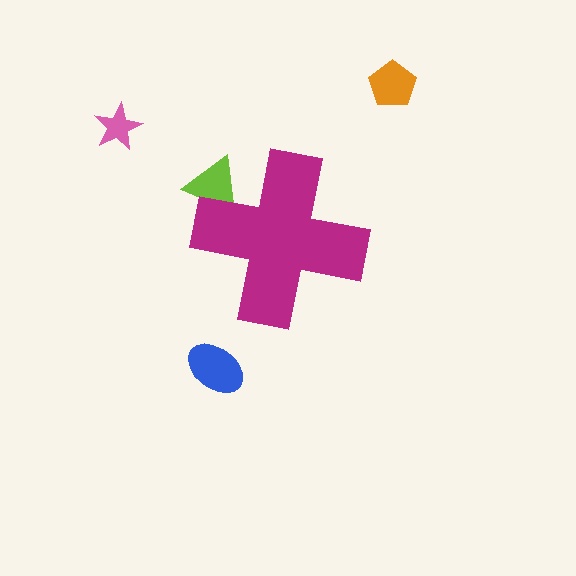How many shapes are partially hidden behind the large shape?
1 shape is partially hidden.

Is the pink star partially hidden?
No, the pink star is fully visible.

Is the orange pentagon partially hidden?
No, the orange pentagon is fully visible.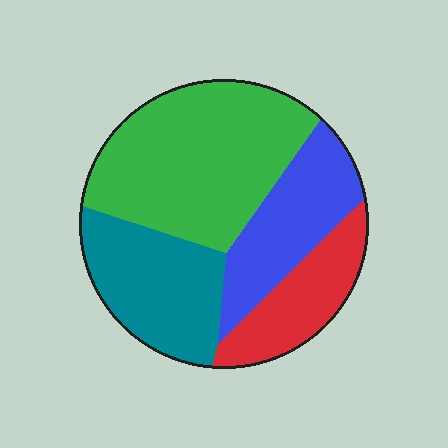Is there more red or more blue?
Blue.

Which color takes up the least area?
Red, at roughly 15%.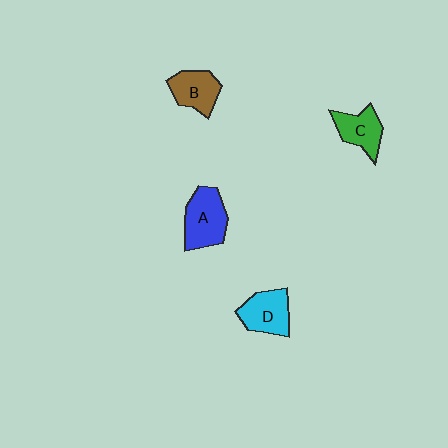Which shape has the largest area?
Shape A (blue).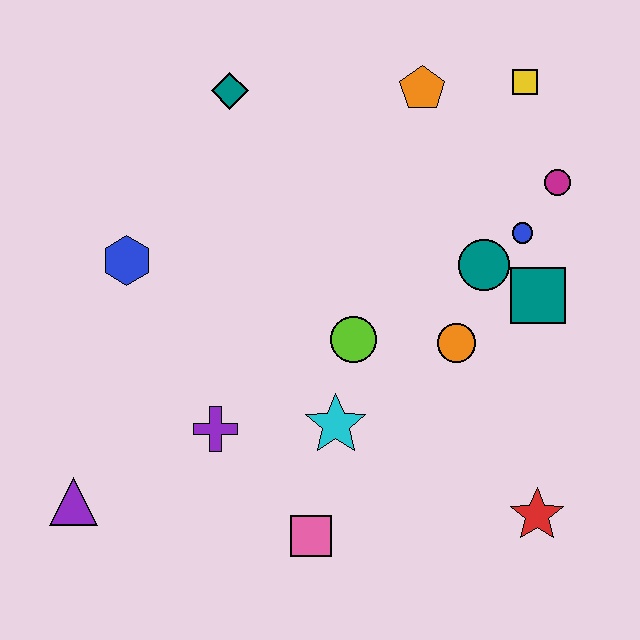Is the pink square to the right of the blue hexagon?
Yes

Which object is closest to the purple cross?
The cyan star is closest to the purple cross.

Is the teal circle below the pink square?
No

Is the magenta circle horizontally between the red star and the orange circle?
No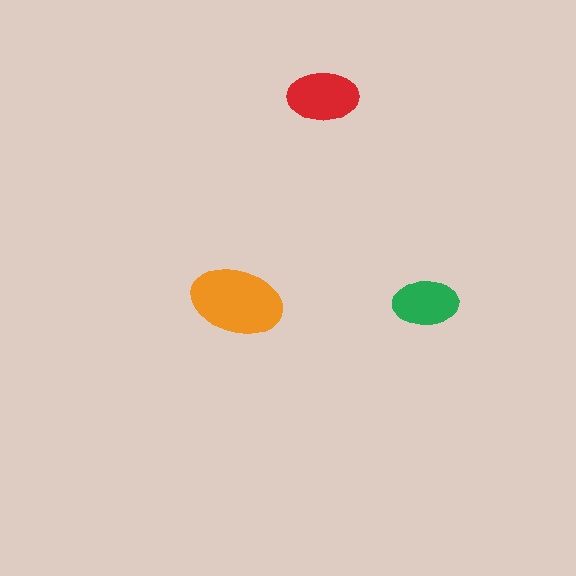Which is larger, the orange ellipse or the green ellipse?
The orange one.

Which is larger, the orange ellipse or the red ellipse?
The orange one.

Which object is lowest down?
The green ellipse is bottommost.